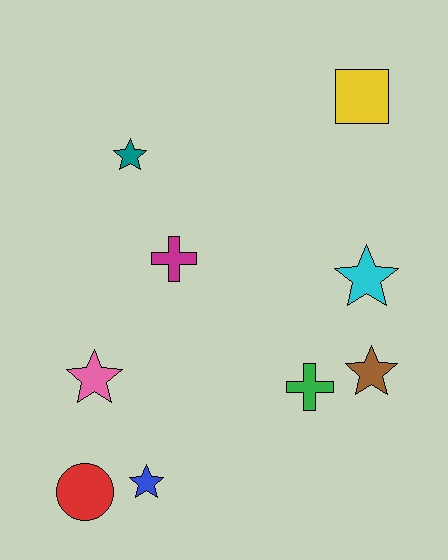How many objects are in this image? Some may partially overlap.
There are 9 objects.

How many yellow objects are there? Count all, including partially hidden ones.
There is 1 yellow object.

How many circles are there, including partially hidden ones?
There is 1 circle.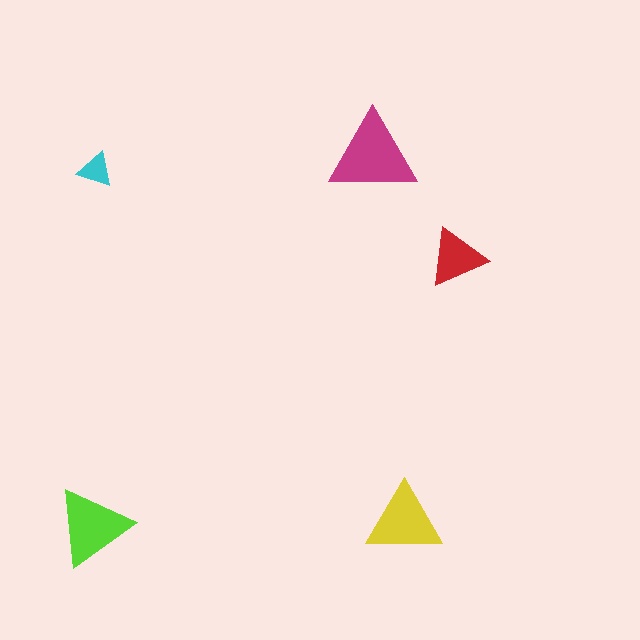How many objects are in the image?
There are 5 objects in the image.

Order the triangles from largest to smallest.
the magenta one, the lime one, the yellow one, the red one, the cyan one.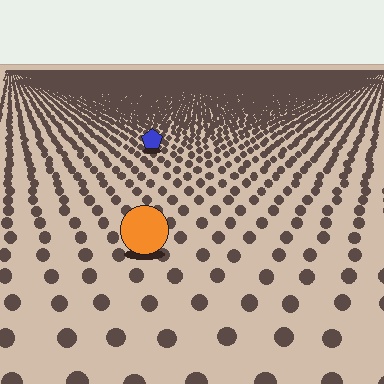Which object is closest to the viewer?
The orange circle is closest. The texture marks near it are larger and more spread out.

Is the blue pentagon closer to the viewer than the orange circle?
No. The orange circle is closer — you can tell from the texture gradient: the ground texture is coarser near it.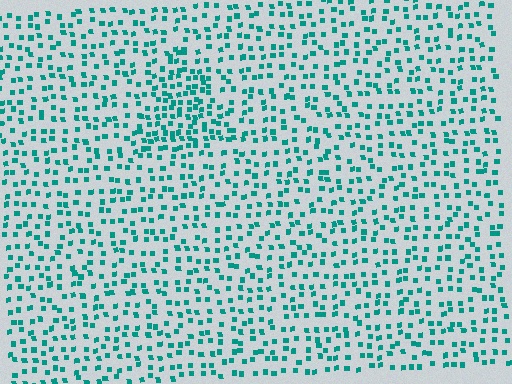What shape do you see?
I see a triangle.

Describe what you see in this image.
The image contains small teal elements arranged at two different densities. A triangle-shaped region is visible where the elements are more densely packed than the surrounding area.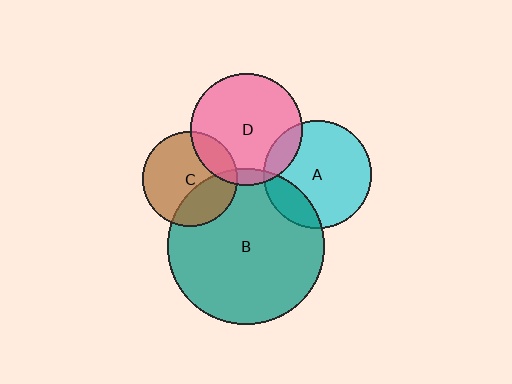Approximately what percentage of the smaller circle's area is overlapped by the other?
Approximately 10%.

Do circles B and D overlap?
Yes.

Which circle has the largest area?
Circle B (teal).